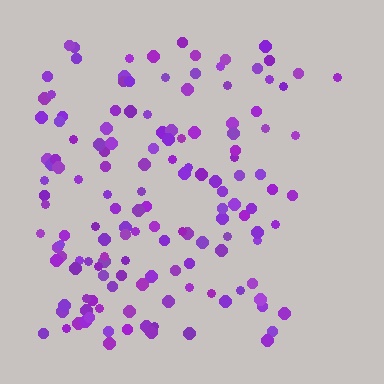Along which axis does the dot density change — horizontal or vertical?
Horizontal.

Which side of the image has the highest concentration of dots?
The left.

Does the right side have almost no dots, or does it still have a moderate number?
Still a moderate number, just noticeably fewer than the left.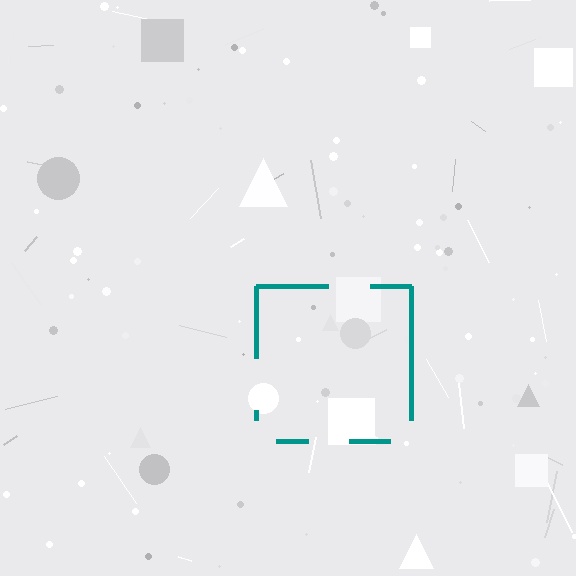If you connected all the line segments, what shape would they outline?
They would outline a square.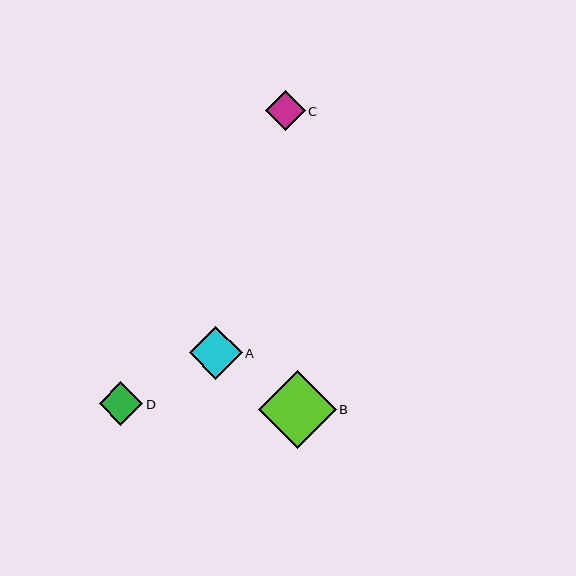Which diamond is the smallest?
Diamond C is the smallest with a size of approximately 40 pixels.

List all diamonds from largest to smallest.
From largest to smallest: B, A, D, C.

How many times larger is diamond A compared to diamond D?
Diamond A is approximately 1.2 times the size of diamond D.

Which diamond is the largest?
Diamond B is the largest with a size of approximately 78 pixels.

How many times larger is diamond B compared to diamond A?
Diamond B is approximately 1.5 times the size of diamond A.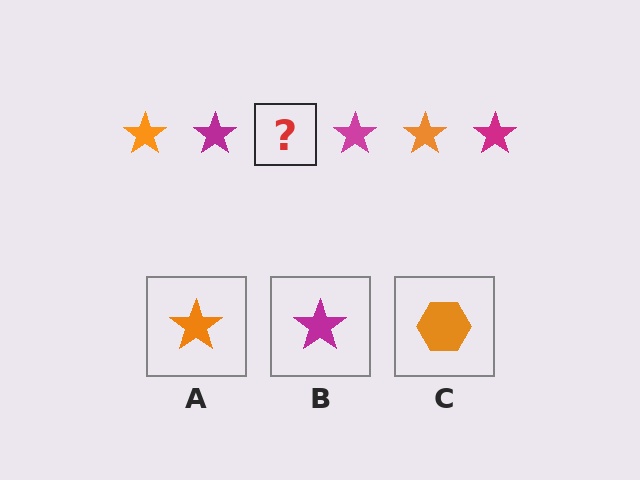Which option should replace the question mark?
Option A.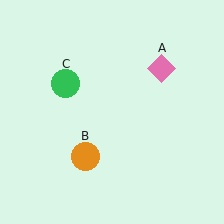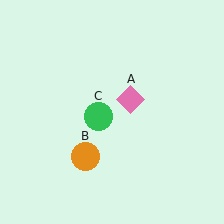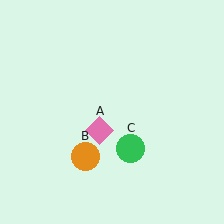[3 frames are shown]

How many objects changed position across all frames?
2 objects changed position: pink diamond (object A), green circle (object C).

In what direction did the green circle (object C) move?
The green circle (object C) moved down and to the right.